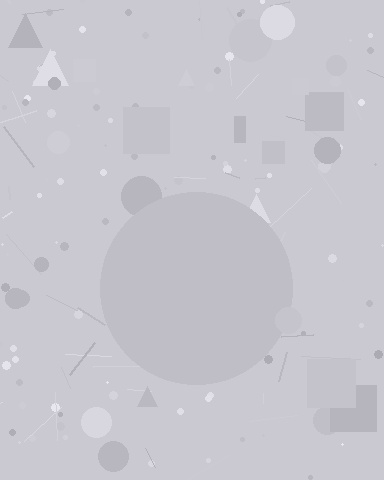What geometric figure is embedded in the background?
A circle is embedded in the background.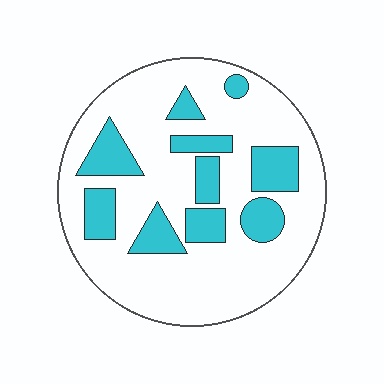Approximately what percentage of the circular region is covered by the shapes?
Approximately 25%.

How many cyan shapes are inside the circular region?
10.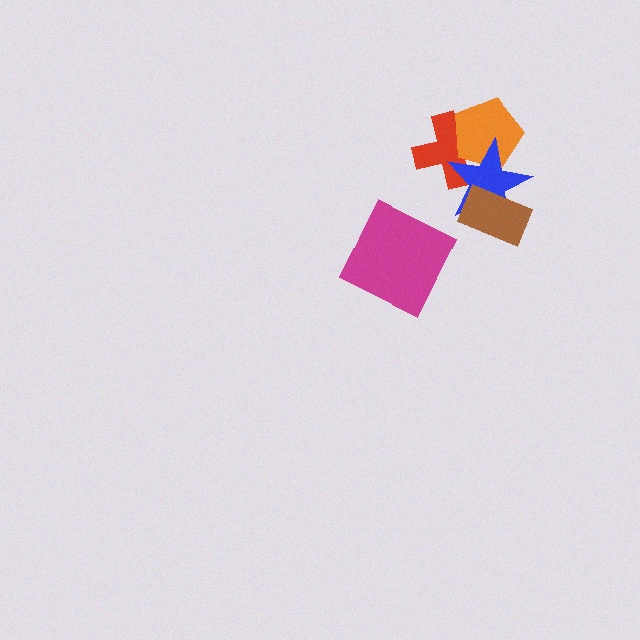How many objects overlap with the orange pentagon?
2 objects overlap with the orange pentagon.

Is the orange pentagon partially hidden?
Yes, it is partially covered by another shape.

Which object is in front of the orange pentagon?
The blue star is in front of the orange pentagon.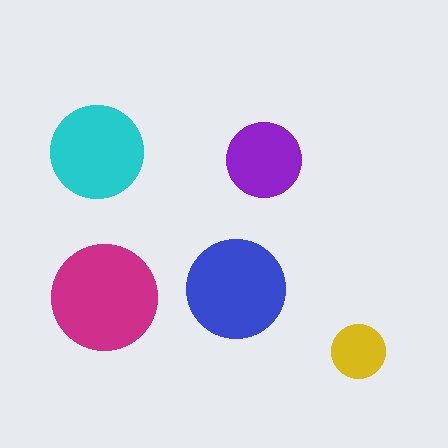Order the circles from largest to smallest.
the magenta one, the blue one, the cyan one, the purple one, the yellow one.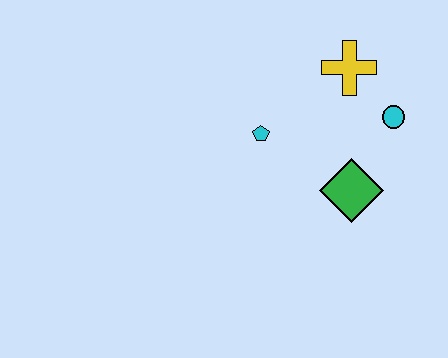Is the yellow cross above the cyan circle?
Yes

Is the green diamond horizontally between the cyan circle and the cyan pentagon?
Yes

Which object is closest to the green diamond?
The cyan circle is closest to the green diamond.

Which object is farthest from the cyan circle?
The cyan pentagon is farthest from the cyan circle.